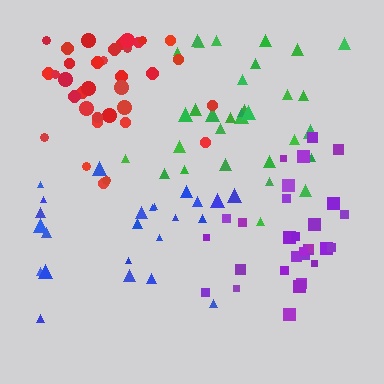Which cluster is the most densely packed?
Red.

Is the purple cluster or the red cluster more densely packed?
Red.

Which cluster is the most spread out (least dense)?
Blue.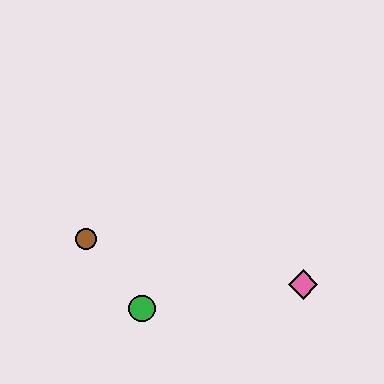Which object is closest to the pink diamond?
The green circle is closest to the pink diamond.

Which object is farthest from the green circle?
The pink diamond is farthest from the green circle.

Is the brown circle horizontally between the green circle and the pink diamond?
No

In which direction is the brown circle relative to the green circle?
The brown circle is above the green circle.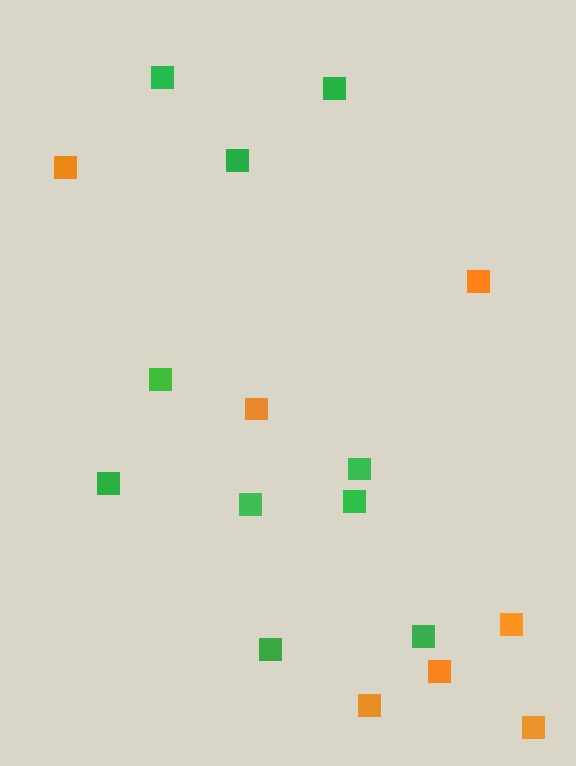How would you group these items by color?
There are 2 groups: one group of orange squares (7) and one group of green squares (10).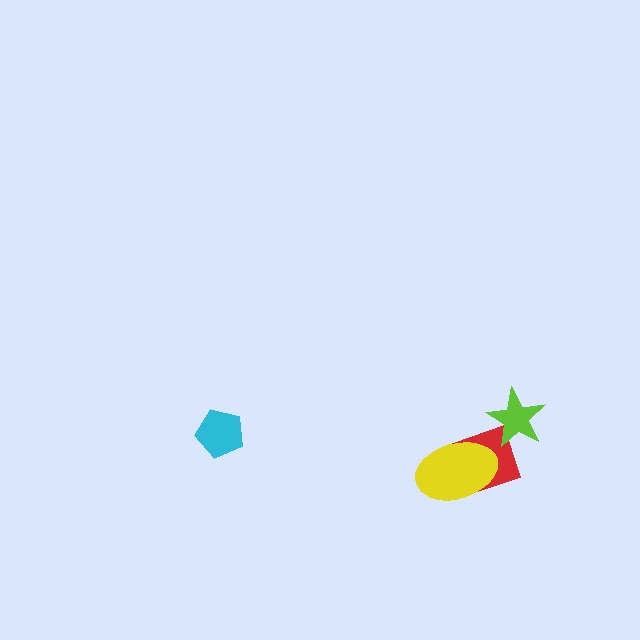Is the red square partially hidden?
Yes, it is partially covered by another shape.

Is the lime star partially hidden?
No, no other shape covers it.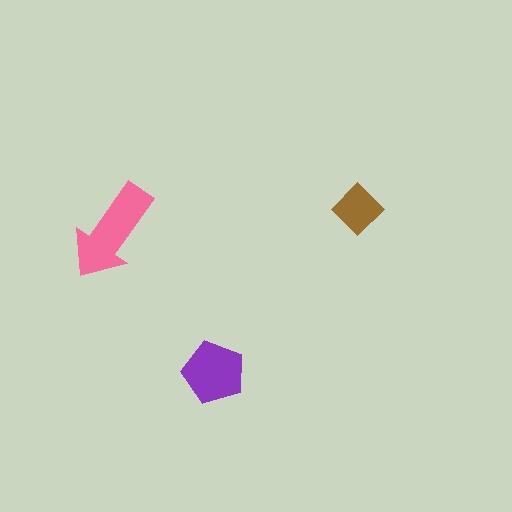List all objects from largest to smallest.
The pink arrow, the purple pentagon, the brown diamond.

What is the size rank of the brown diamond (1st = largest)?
3rd.